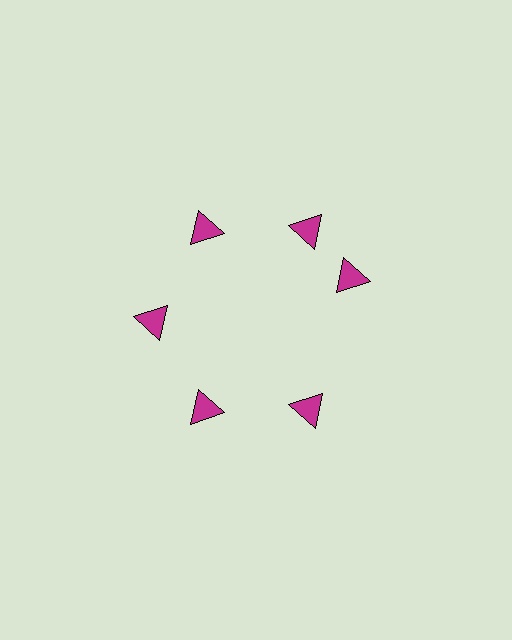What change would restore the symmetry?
The symmetry would be restored by rotating it back into even spacing with its neighbors so that all 6 triangles sit at equal angles and equal distance from the center.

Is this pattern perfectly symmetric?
No. The 6 magenta triangles are arranged in a ring, but one element near the 3 o'clock position is rotated out of alignment along the ring, breaking the 6-fold rotational symmetry.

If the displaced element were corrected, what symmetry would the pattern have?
It would have 6-fold rotational symmetry — the pattern would map onto itself every 60 degrees.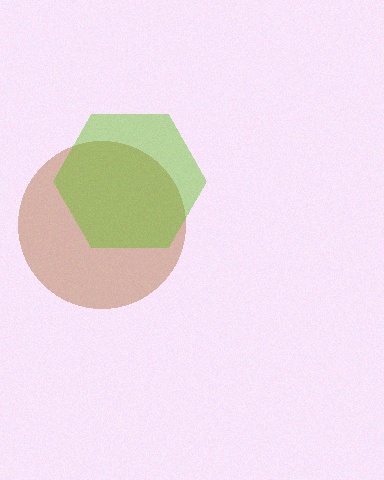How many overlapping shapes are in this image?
There are 2 overlapping shapes in the image.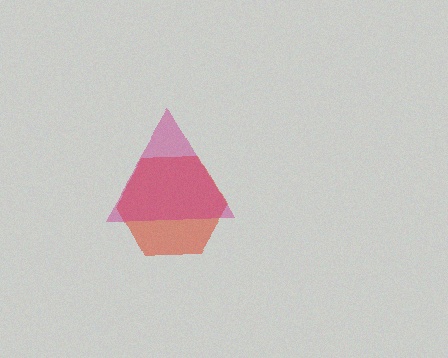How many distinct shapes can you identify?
There are 2 distinct shapes: a red hexagon, a magenta triangle.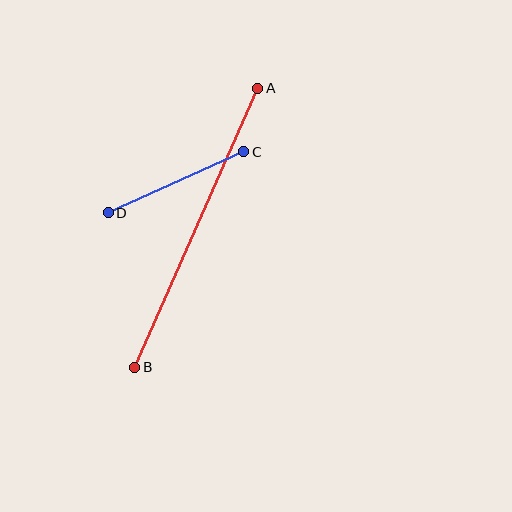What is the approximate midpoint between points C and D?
The midpoint is at approximately (176, 182) pixels.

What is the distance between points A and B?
The distance is approximately 305 pixels.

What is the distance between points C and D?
The distance is approximately 148 pixels.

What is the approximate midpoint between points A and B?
The midpoint is at approximately (196, 228) pixels.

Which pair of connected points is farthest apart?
Points A and B are farthest apart.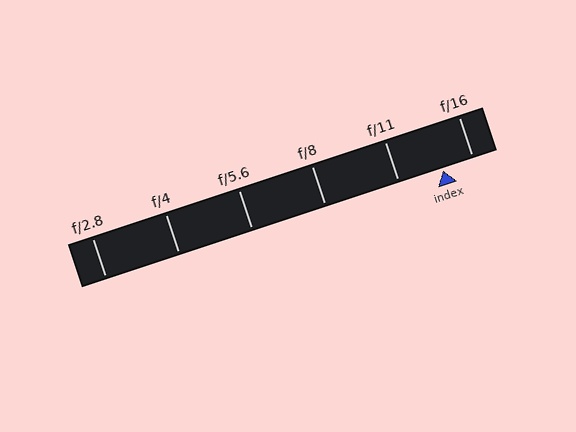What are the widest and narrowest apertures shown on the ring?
The widest aperture shown is f/2.8 and the narrowest is f/16.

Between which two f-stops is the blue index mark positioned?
The index mark is between f/11 and f/16.